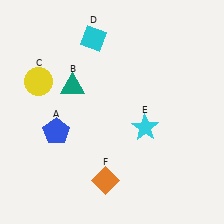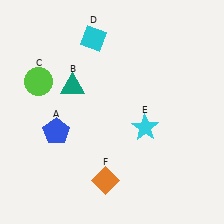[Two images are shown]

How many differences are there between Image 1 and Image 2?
There is 1 difference between the two images.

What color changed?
The circle (C) changed from yellow in Image 1 to lime in Image 2.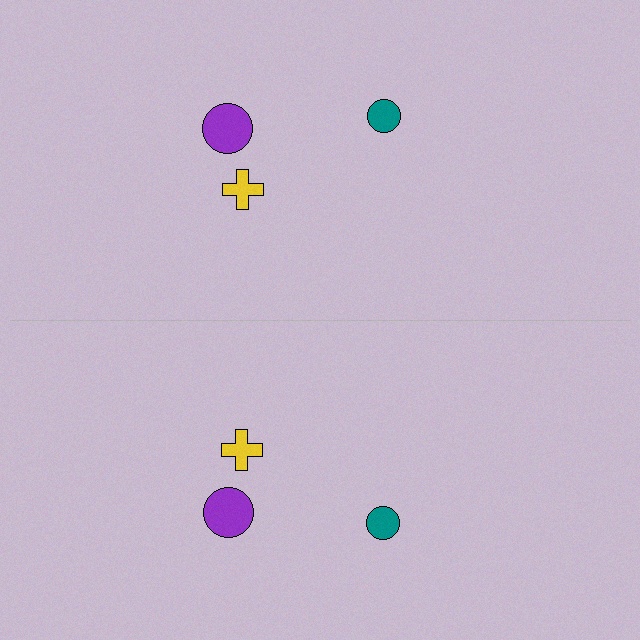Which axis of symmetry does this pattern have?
The pattern has a horizontal axis of symmetry running through the center of the image.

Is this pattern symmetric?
Yes, this pattern has bilateral (reflection) symmetry.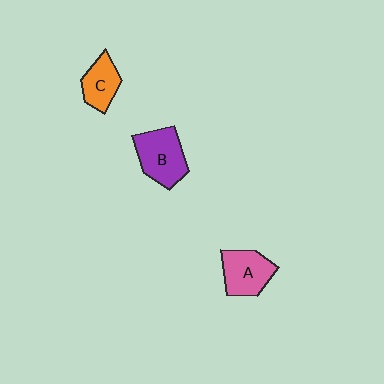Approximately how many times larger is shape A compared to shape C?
Approximately 1.3 times.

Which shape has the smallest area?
Shape C (orange).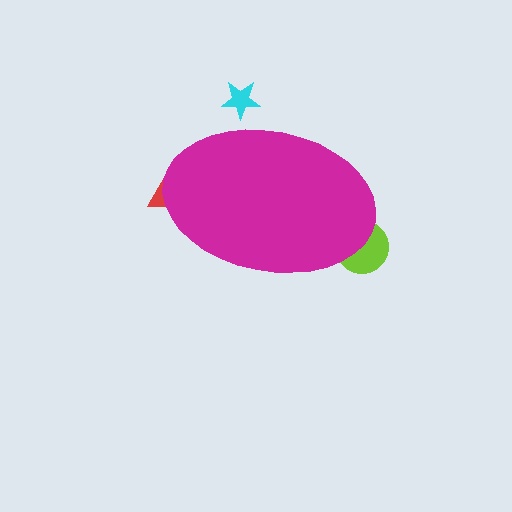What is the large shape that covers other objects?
A magenta ellipse.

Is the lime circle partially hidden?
Yes, the lime circle is partially hidden behind the magenta ellipse.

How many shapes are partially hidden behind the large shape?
3 shapes are partially hidden.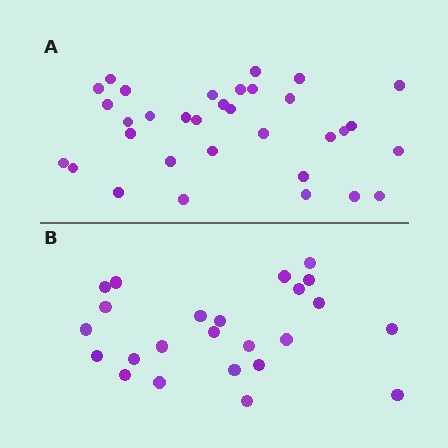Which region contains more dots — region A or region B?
Region A (the top region) has more dots.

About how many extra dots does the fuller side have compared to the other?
Region A has roughly 8 or so more dots than region B.